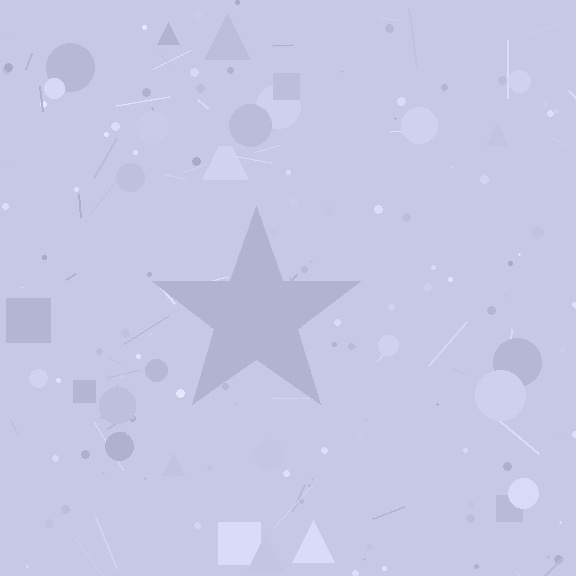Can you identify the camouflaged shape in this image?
The camouflaged shape is a star.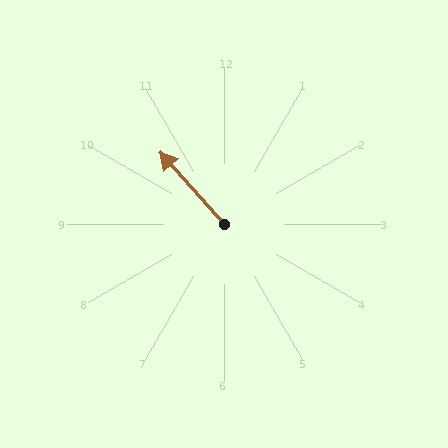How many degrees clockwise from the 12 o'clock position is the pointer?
Approximately 318 degrees.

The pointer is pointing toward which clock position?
Roughly 11 o'clock.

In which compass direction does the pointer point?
Northwest.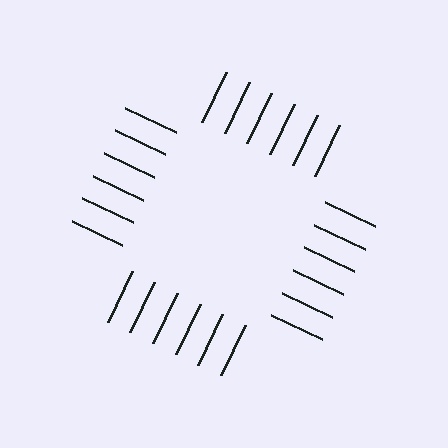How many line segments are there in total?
24 — 6 along each of the 4 edges.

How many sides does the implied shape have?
4 sides — the line-ends trace a square.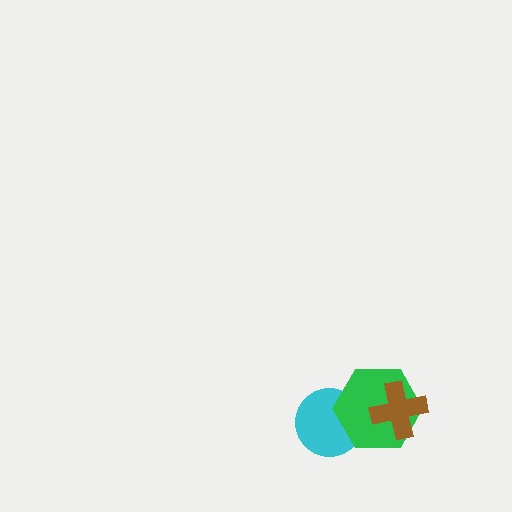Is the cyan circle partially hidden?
Yes, it is partially covered by another shape.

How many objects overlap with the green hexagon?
2 objects overlap with the green hexagon.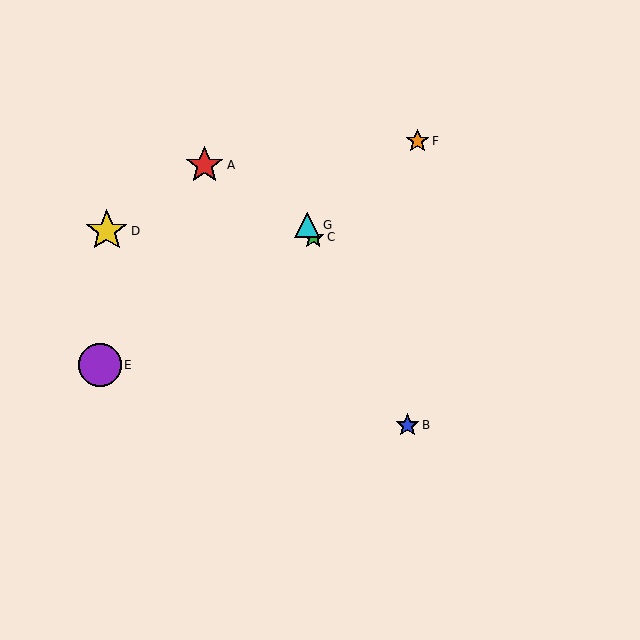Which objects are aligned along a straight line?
Objects B, C, G are aligned along a straight line.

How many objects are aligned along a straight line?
3 objects (B, C, G) are aligned along a straight line.